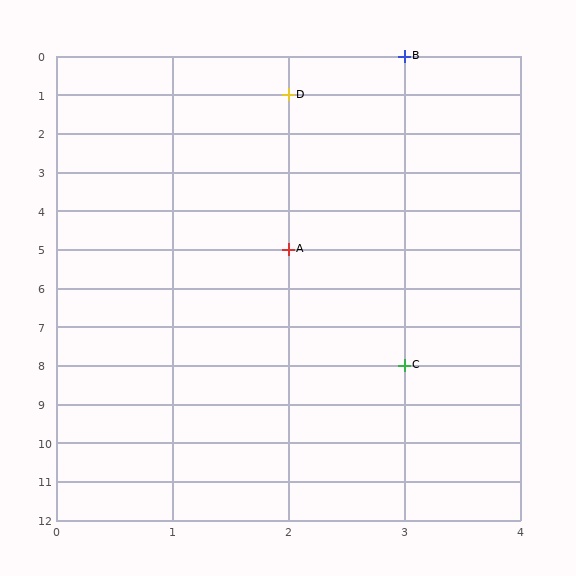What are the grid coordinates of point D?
Point D is at grid coordinates (2, 1).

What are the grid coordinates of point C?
Point C is at grid coordinates (3, 8).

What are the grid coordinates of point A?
Point A is at grid coordinates (2, 5).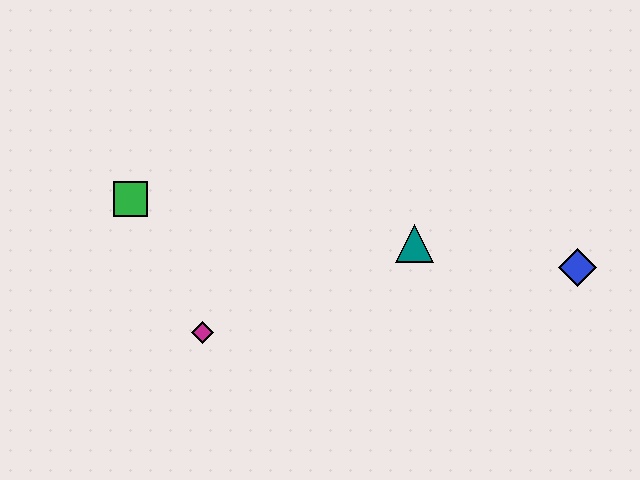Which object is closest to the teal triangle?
The blue diamond is closest to the teal triangle.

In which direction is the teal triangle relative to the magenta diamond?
The teal triangle is to the right of the magenta diamond.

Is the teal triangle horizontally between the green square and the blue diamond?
Yes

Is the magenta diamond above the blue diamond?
No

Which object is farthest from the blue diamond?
The green square is farthest from the blue diamond.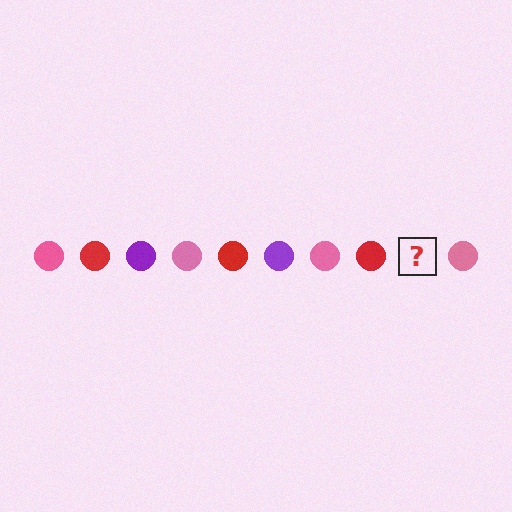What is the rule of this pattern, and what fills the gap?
The rule is that the pattern cycles through pink, red, purple circles. The gap should be filled with a purple circle.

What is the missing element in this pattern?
The missing element is a purple circle.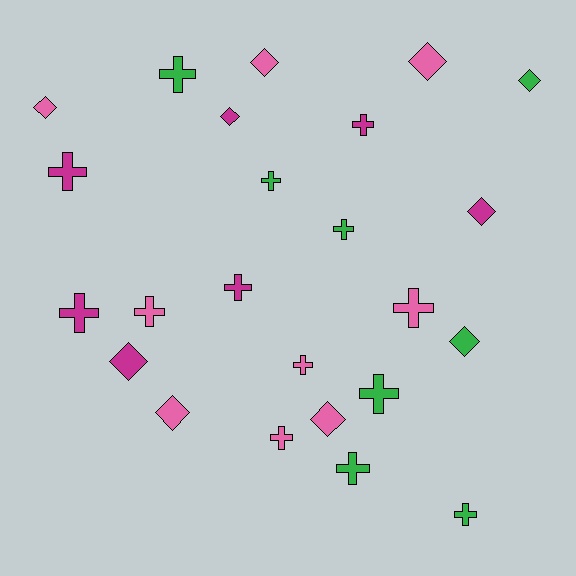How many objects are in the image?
There are 24 objects.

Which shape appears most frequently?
Cross, with 14 objects.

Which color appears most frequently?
Pink, with 9 objects.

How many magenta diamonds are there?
There are 3 magenta diamonds.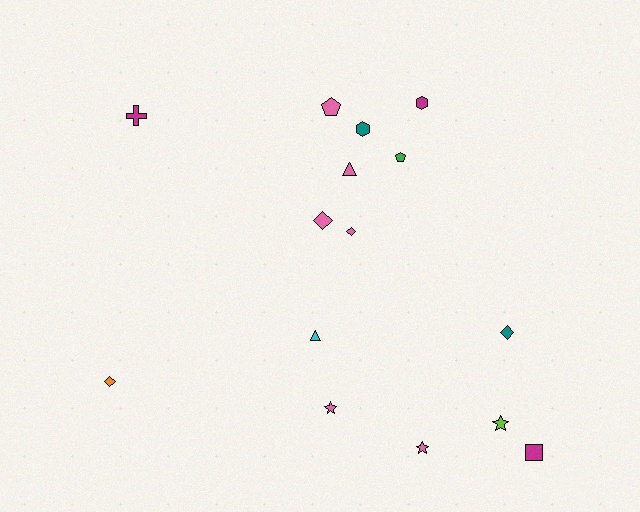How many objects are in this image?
There are 15 objects.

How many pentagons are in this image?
There are 2 pentagons.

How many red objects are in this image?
There are no red objects.